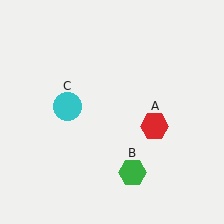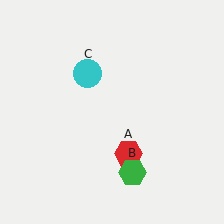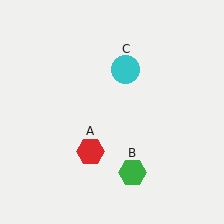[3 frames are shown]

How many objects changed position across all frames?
2 objects changed position: red hexagon (object A), cyan circle (object C).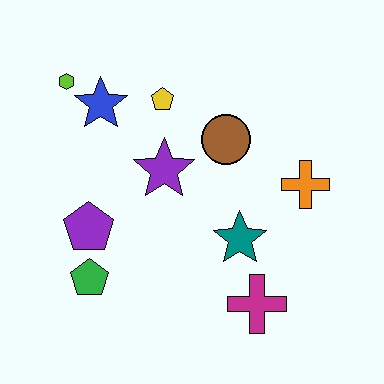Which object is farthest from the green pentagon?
The orange cross is farthest from the green pentagon.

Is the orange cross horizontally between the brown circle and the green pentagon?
No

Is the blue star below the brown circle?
No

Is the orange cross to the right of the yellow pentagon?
Yes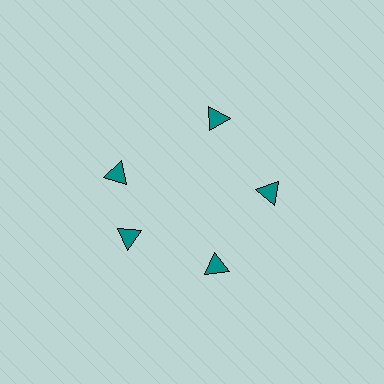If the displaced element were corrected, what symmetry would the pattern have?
It would have 5-fold rotational symmetry — the pattern would map onto itself every 72 degrees.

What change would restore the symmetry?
The symmetry would be restored by rotating it back into even spacing with its neighbors so that all 5 triangles sit at equal angles and equal distance from the center.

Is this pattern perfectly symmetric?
No. The 5 teal triangles are arranged in a ring, but one element near the 10 o'clock position is rotated out of alignment along the ring, breaking the 5-fold rotational symmetry.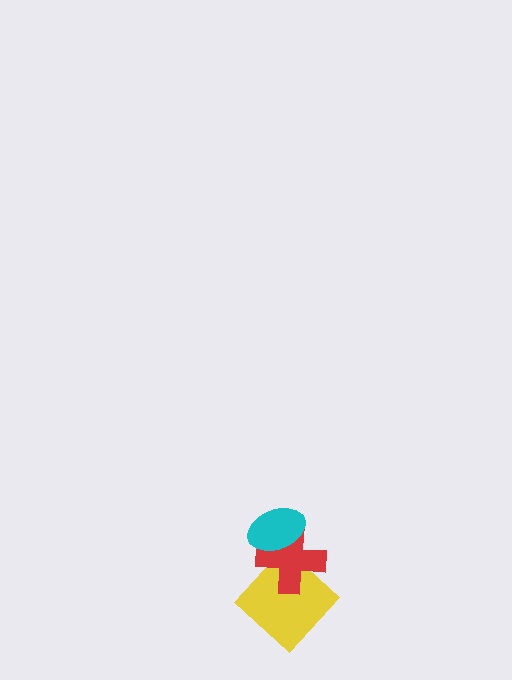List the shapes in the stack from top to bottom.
From top to bottom: the cyan ellipse, the red cross, the yellow diamond.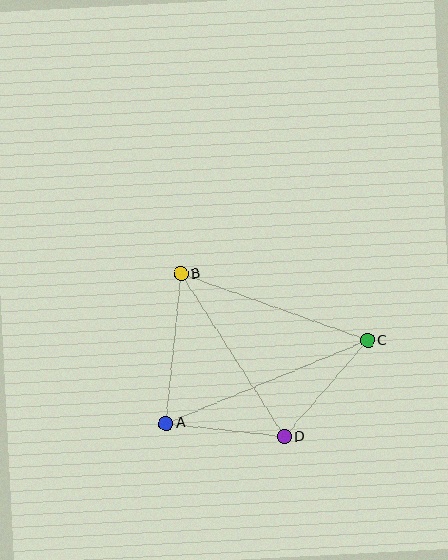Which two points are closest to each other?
Points A and D are closest to each other.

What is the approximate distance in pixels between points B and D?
The distance between B and D is approximately 193 pixels.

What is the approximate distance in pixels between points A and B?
The distance between A and B is approximately 150 pixels.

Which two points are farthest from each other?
Points A and C are farthest from each other.